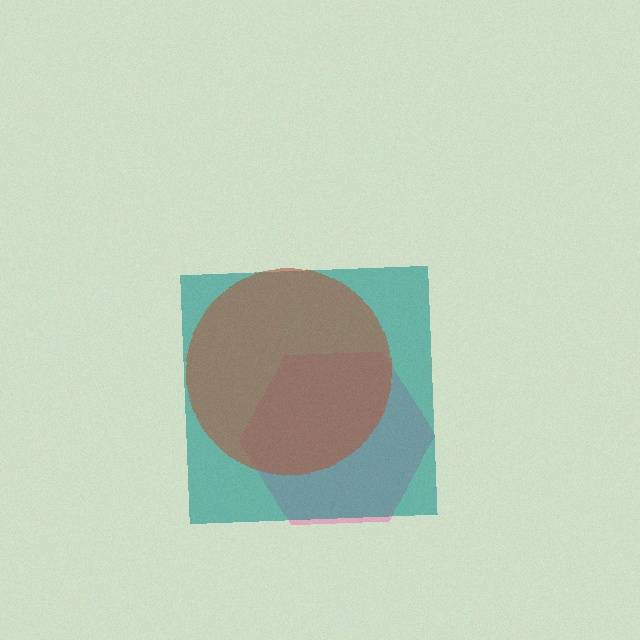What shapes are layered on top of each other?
The layered shapes are: a pink hexagon, a teal square, a brown circle.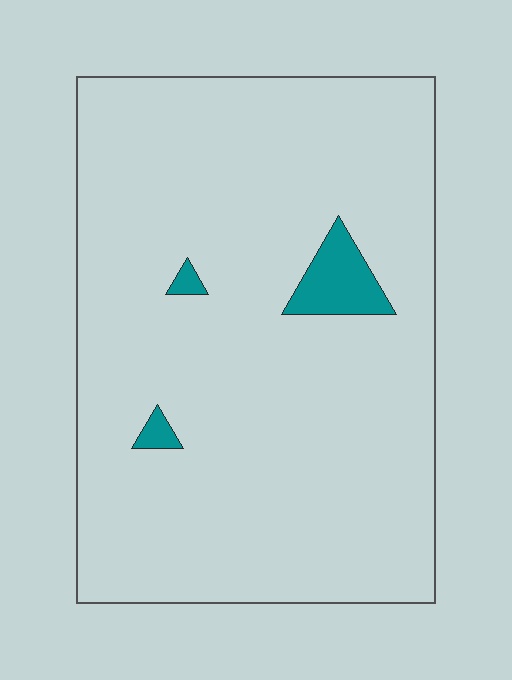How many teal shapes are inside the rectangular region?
3.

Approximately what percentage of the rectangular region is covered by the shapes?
Approximately 5%.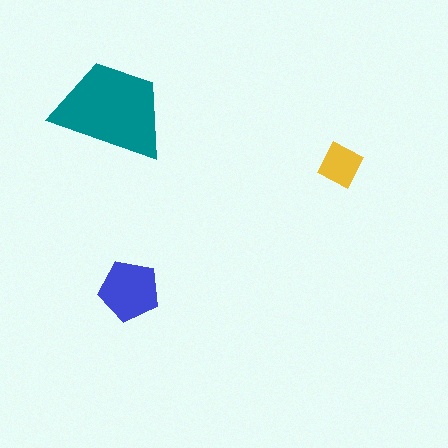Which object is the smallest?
The yellow square.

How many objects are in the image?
There are 3 objects in the image.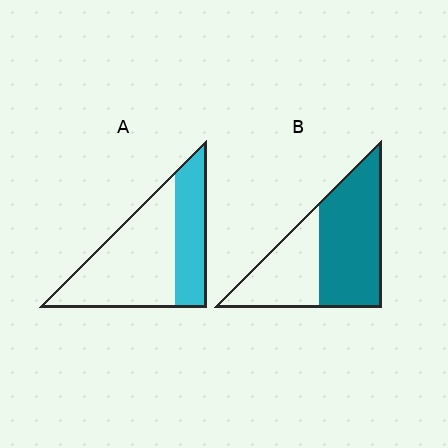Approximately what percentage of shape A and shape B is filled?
A is approximately 35% and B is approximately 60%.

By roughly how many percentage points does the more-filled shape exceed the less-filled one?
By roughly 25 percentage points (B over A).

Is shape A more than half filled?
No.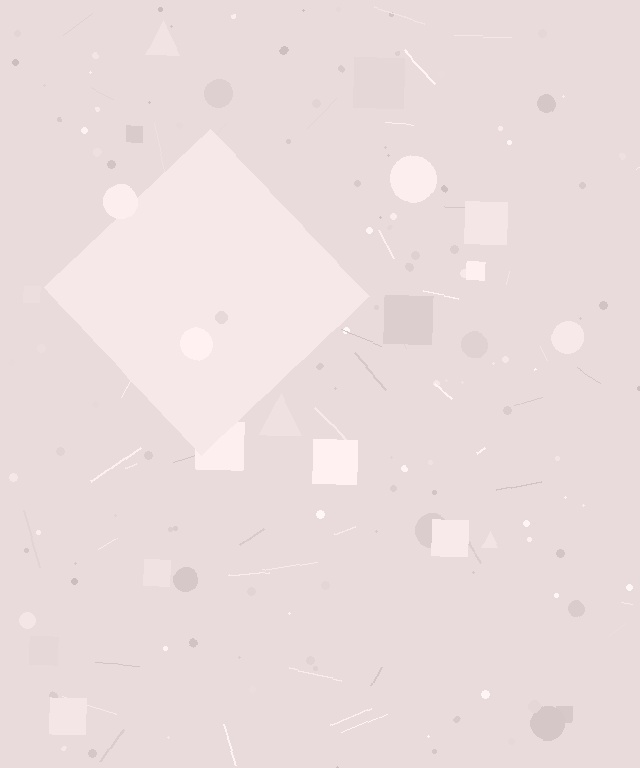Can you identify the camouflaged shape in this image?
The camouflaged shape is a diamond.